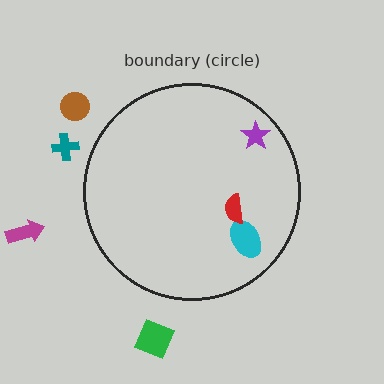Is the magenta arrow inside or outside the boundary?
Outside.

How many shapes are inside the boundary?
3 inside, 4 outside.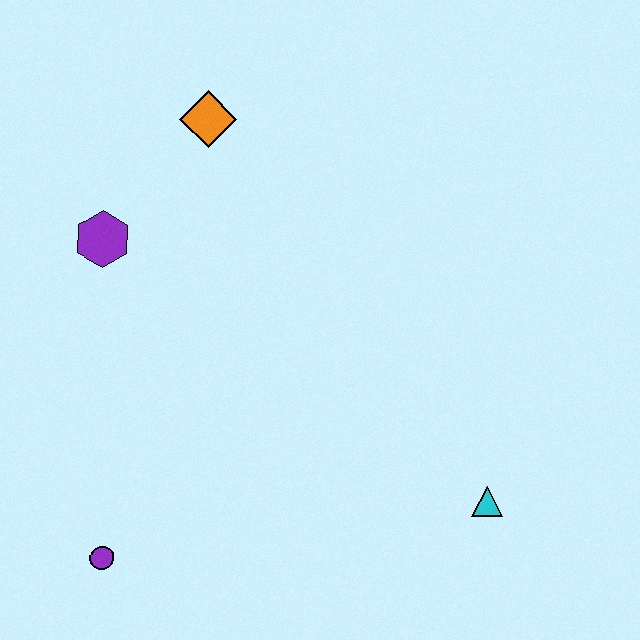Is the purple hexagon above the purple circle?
Yes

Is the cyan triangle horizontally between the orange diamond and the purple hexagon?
No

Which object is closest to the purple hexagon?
The orange diamond is closest to the purple hexagon.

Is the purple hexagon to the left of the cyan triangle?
Yes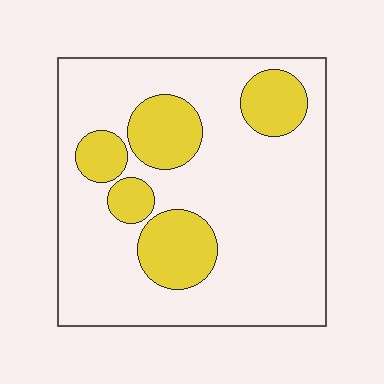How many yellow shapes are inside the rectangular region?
5.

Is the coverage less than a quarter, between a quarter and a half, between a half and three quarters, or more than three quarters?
Less than a quarter.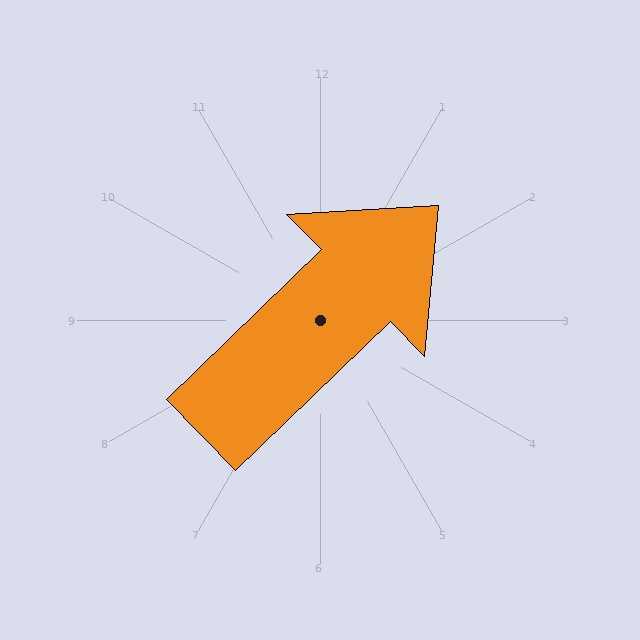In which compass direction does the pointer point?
Northeast.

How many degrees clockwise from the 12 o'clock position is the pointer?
Approximately 46 degrees.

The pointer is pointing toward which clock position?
Roughly 2 o'clock.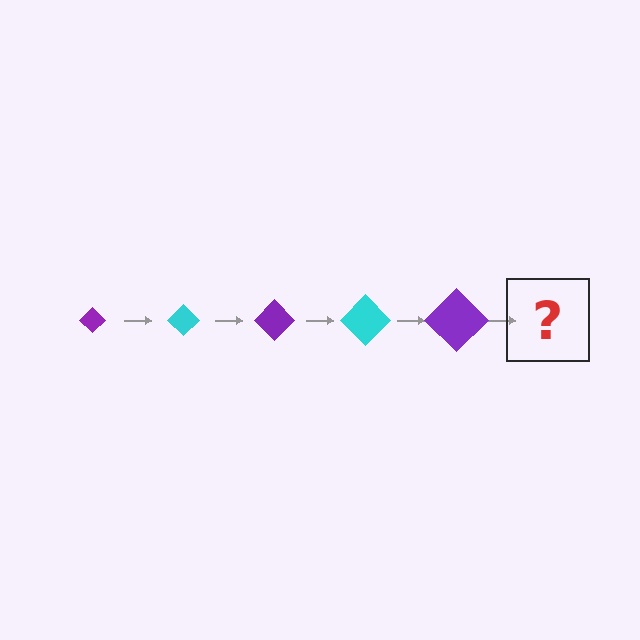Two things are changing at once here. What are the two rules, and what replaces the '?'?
The two rules are that the diamond grows larger each step and the color cycles through purple and cyan. The '?' should be a cyan diamond, larger than the previous one.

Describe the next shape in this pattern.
It should be a cyan diamond, larger than the previous one.